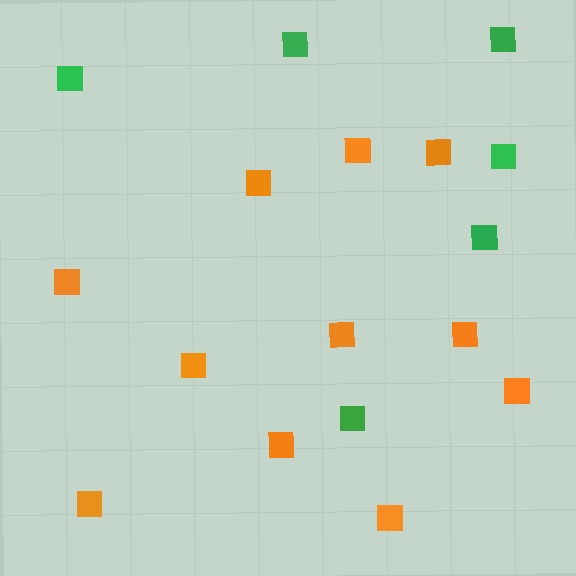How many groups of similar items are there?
There are 2 groups: one group of green squares (6) and one group of orange squares (11).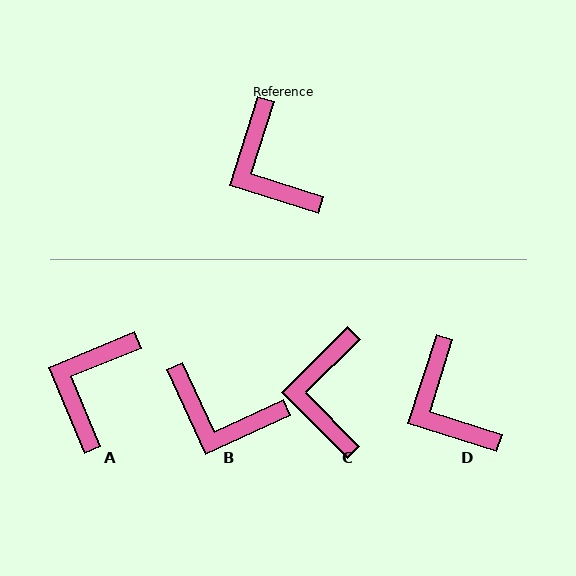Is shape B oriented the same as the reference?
No, it is off by about 42 degrees.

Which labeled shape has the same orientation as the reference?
D.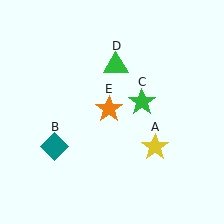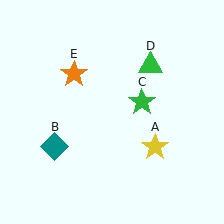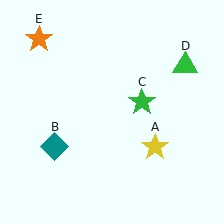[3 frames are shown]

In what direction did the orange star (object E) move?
The orange star (object E) moved up and to the left.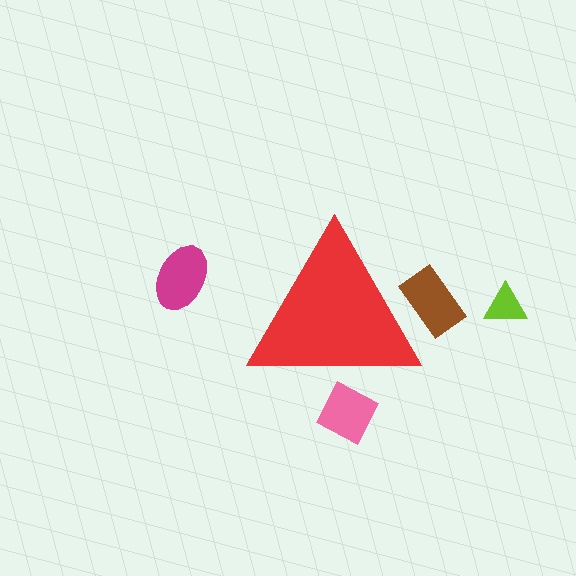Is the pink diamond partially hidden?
Yes, the pink diamond is partially hidden behind the red triangle.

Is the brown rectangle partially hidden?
Yes, the brown rectangle is partially hidden behind the red triangle.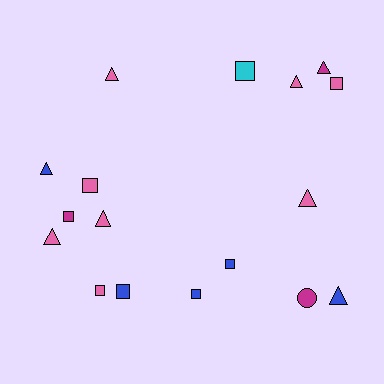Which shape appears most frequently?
Triangle, with 8 objects.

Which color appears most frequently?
Pink, with 8 objects.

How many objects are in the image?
There are 17 objects.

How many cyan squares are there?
There is 1 cyan square.